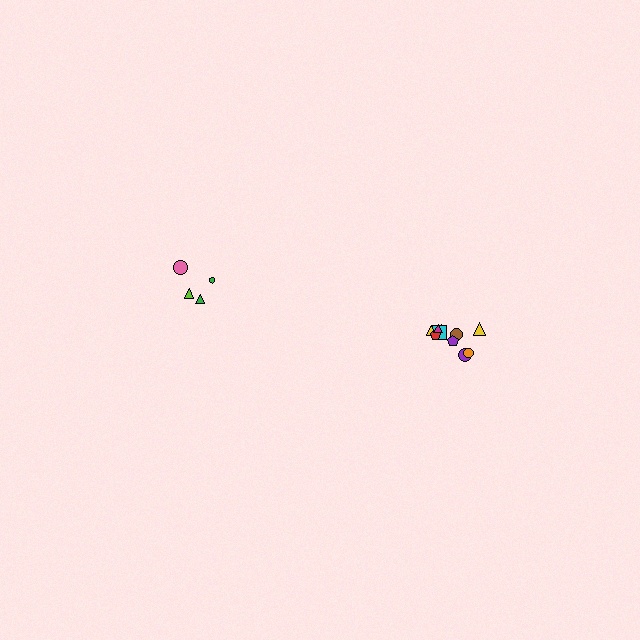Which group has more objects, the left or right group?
The right group.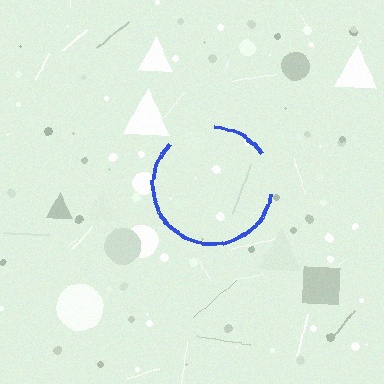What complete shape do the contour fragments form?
The contour fragments form a circle.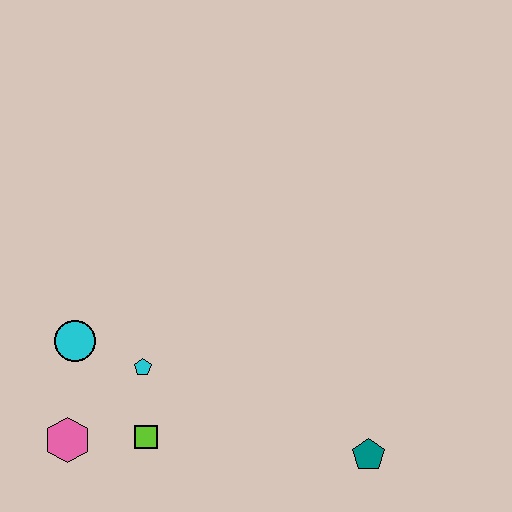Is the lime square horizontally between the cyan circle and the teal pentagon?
Yes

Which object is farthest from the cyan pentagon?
The teal pentagon is farthest from the cyan pentagon.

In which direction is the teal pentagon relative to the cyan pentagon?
The teal pentagon is to the right of the cyan pentagon.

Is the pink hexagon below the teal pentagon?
No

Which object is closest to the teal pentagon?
The lime square is closest to the teal pentagon.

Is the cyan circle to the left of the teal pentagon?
Yes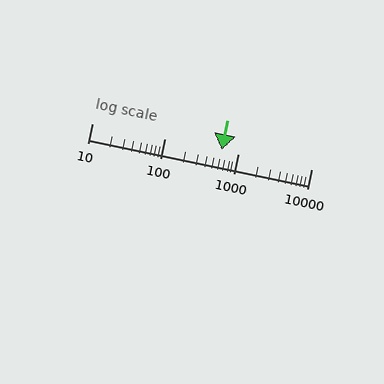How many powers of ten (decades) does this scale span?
The scale spans 3 decades, from 10 to 10000.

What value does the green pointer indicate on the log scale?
The pointer indicates approximately 590.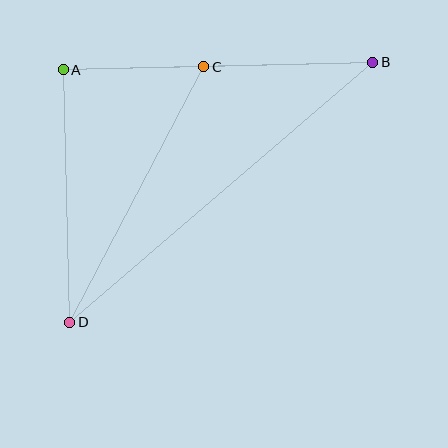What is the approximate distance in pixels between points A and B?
The distance between A and B is approximately 309 pixels.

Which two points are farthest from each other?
Points B and D are farthest from each other.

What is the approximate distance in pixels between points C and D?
The distance between C and D is approximately 288 pixels.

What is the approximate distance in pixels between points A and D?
The distance between A and D is approximately 253 pixels.